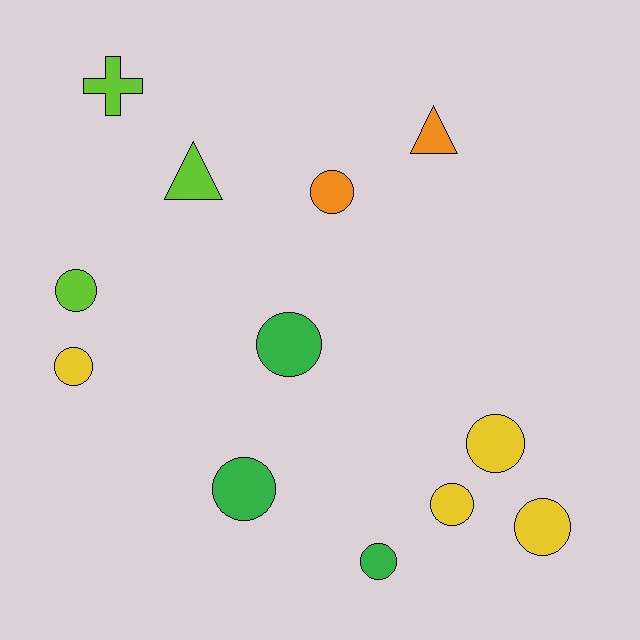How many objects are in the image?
There are 12 objects.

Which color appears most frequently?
Yellow, with 4 objects.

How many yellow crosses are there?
There are no yellow crosses.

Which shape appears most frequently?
Circle, with 9 objects.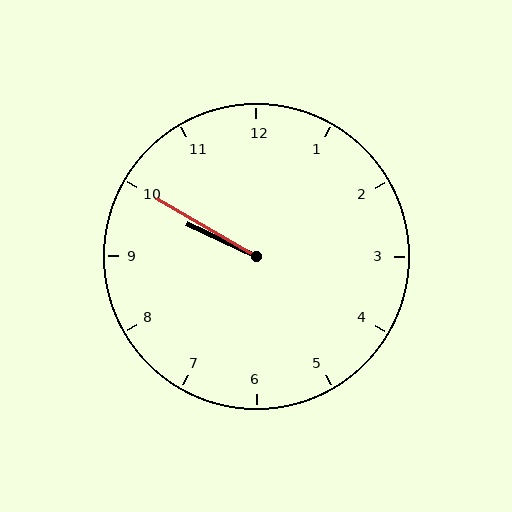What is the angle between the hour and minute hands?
Approximately 5 degrees.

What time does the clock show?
9:50.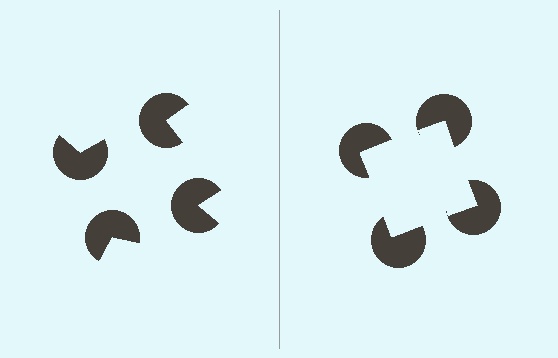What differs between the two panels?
The pac-man discs are positioned identically on both sides; only the wedge orientations differ. On the right they align to a square; on the left they are misaligned.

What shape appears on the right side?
An illusory square.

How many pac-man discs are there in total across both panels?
8 — 4 on each side.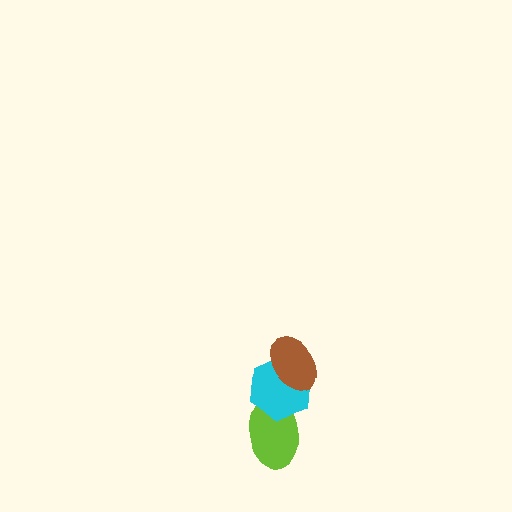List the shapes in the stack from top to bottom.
From top to bottom: the brown ellipse, the cyan hexagon, the lime ellipse.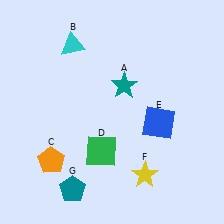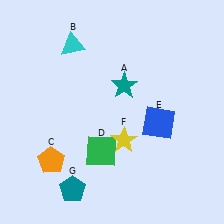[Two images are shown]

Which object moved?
The yellow star (F) moved up.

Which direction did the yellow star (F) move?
The yellow star (F) moved up.